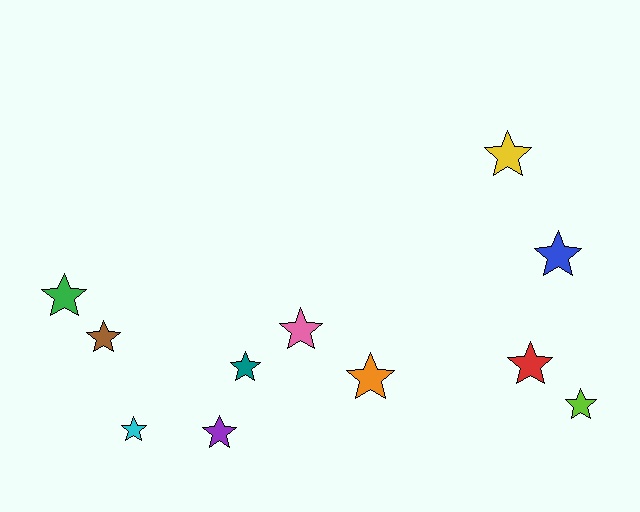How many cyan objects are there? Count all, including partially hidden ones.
There is 1 cyan object.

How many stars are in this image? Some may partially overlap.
There are 11 stars.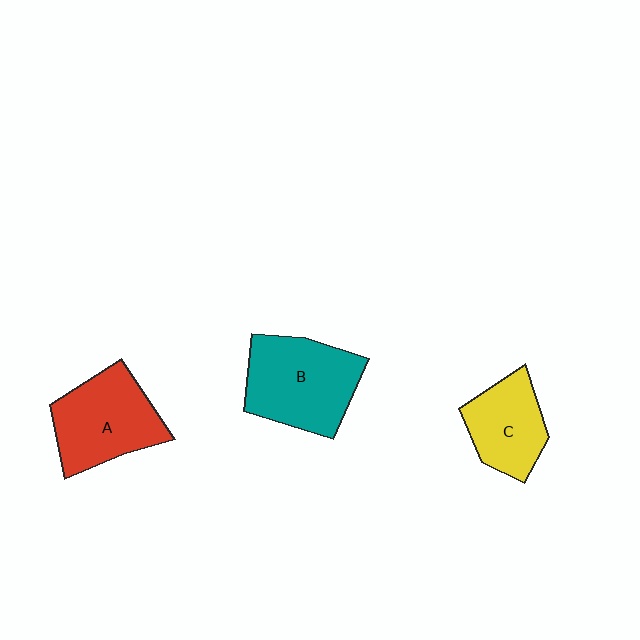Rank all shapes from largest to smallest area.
From largest to smallest: B (teal), A (red), C (yellow).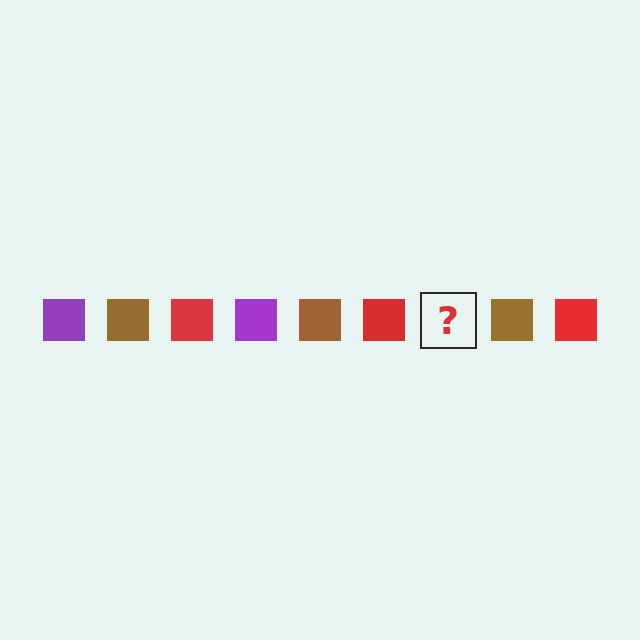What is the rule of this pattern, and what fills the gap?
The rule is that the pattern cycles through purple, brown, red squares. The gap should be filled with a purple square.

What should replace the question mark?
The question mark should be replaced with a purple square.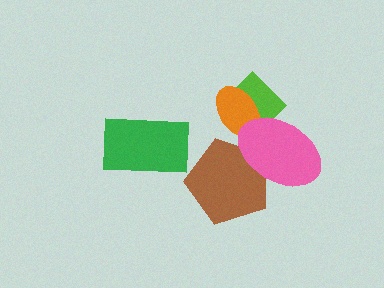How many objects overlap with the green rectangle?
0 objects overlap with the green rectangle.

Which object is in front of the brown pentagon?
The pink ellipse is in front of the brown pentagon.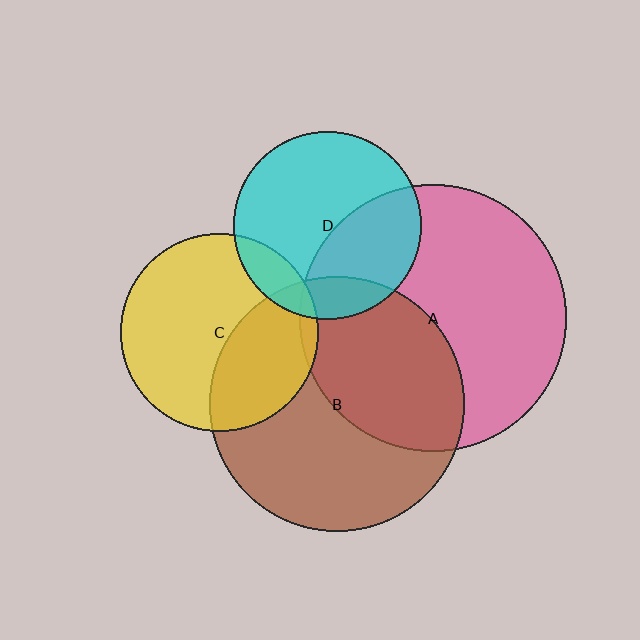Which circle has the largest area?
Circle A (pink).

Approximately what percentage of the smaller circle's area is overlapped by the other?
Approximately 10%.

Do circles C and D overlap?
Yes.